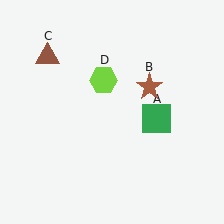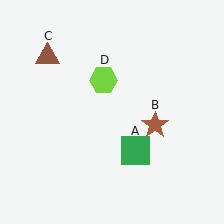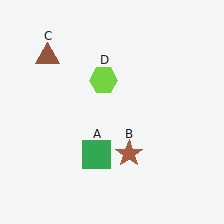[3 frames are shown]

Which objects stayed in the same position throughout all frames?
Brown triangle (object C) and lime hexagon (object D) remained stationary.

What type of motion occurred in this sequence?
The green square (object A), brown star (object B) rotated clockwise around the center of the scene.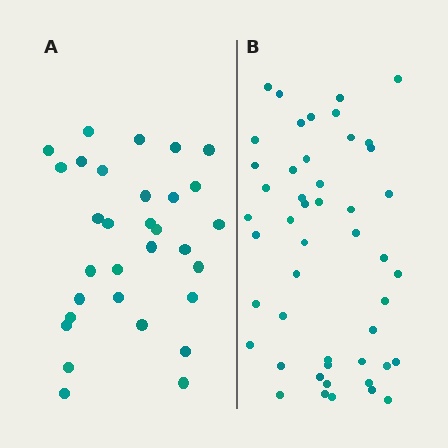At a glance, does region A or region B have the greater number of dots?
Region B (the right region) has more dots.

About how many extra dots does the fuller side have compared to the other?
Region B has approximately 15 more dots than region A.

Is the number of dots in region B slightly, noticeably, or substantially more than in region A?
Region B has substantially more. The ratio is roughly 1.5 to 1.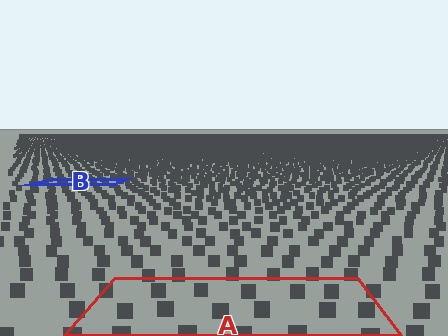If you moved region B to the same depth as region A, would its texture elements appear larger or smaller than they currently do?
They would appear larger. At a closer depth, the same texture elements are projected at a bigger on-screen size.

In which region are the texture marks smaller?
The texture marks are smaller in region B, because it is farther away.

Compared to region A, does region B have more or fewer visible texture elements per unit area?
Region B has more texture elements per unit area — they are packed more densely because it is farther away.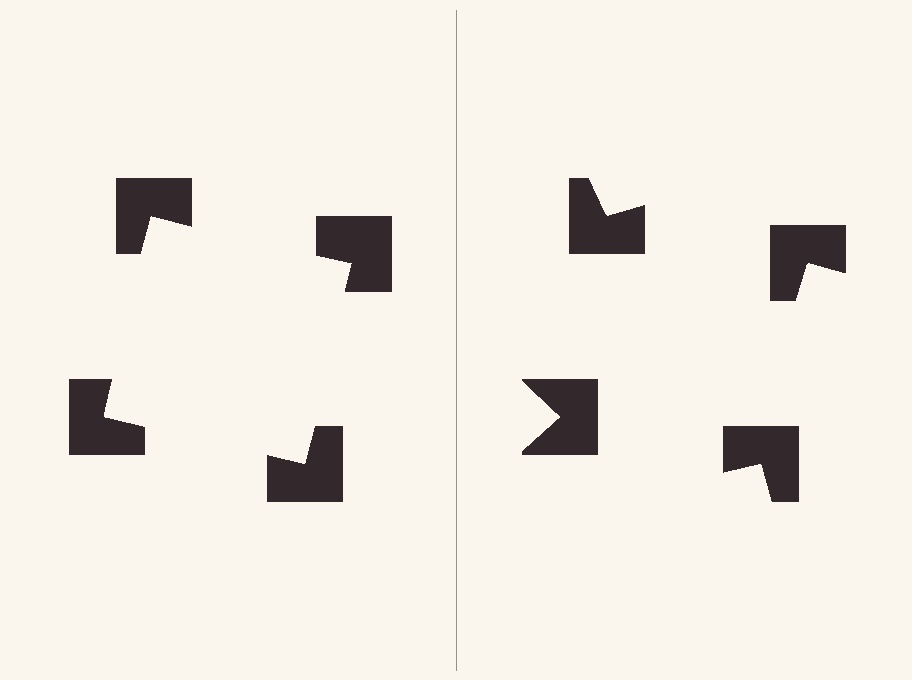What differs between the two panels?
The notched squares are positioned identically on both sides; only the wedge orientations differ. On the left they align to a square; on the right they are misaligned.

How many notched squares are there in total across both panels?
8 — 4 on each side.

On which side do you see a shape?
An illusory square appears on the left side. On the right side the wedge cuts are rotated, so no coherent shape forms.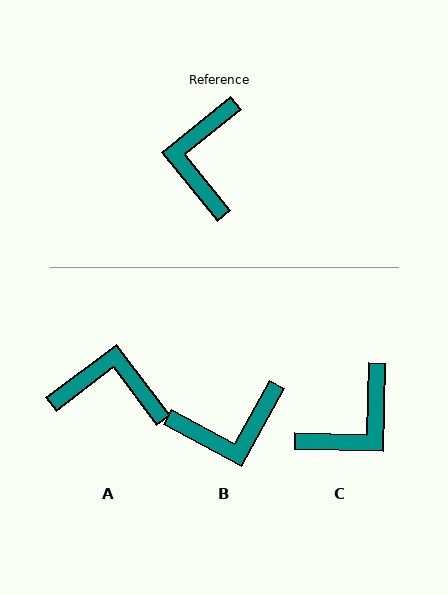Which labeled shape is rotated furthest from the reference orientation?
C, about 139 degrees away.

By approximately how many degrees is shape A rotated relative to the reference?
Approximately 92 degrees clockwise.